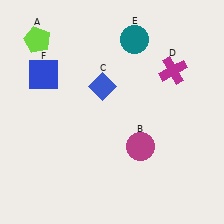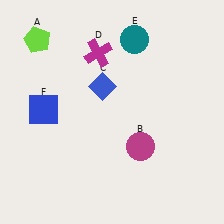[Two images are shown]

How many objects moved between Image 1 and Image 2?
2 objects moved between the two images.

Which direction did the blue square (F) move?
The blue square (F) moved down.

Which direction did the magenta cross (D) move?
The magenta cross (D) moved left.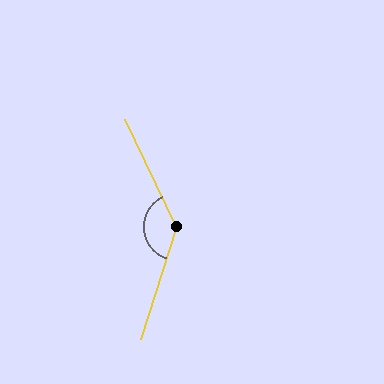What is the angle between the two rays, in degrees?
Approximately 137 degrees.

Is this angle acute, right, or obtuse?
It is obtuse.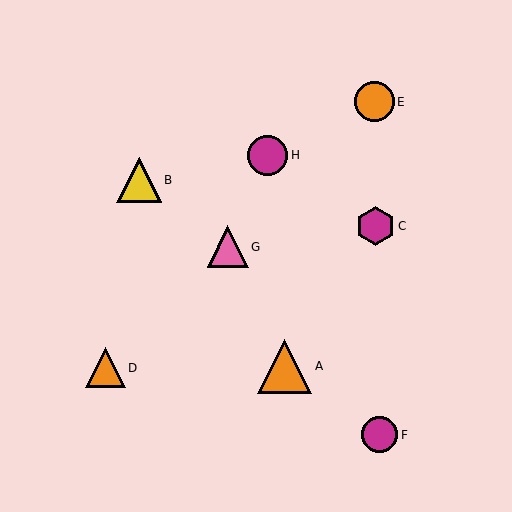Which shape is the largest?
The orange triangle (labeled A) is the largest.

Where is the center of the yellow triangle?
The center of the yellow triangle is at (139, 180).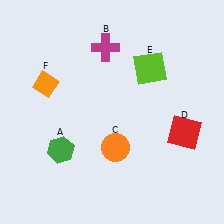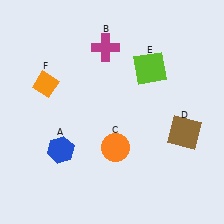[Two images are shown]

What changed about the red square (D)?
In Image 1, D is red. In Image 2, it changed to brown.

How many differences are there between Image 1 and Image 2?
There are 2 differences between the two images.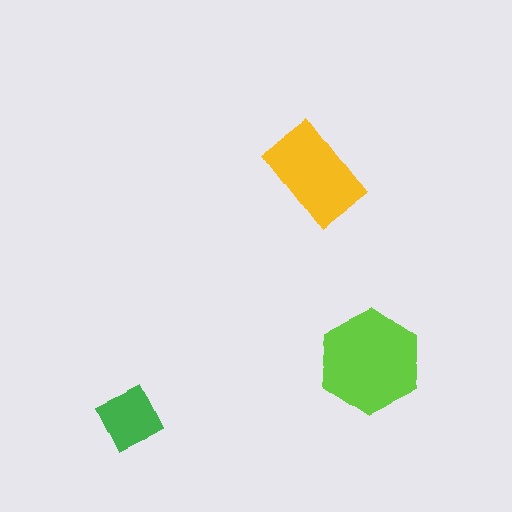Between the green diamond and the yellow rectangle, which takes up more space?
The yellow rectangle.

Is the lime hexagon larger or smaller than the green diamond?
Larger.